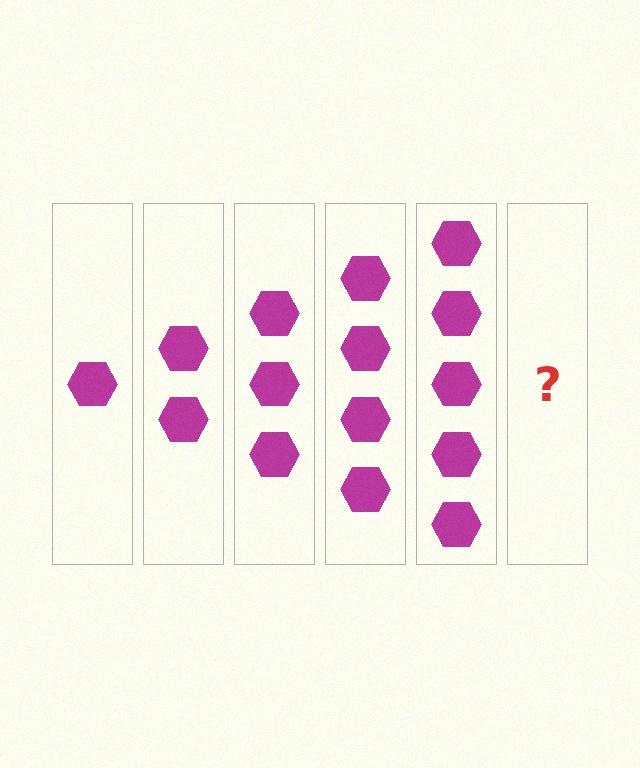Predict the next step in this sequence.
The next step is 6 hexagons.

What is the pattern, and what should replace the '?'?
The pattern is that each step adds one more hexagon. The '?' should be 6 hexagons.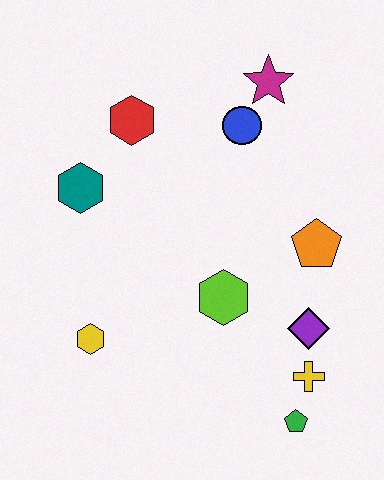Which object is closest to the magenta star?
The blue circle is closest to the magenta star.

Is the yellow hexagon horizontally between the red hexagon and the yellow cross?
No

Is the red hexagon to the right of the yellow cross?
No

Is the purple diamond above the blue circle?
No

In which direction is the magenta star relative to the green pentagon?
The magenta star is above the green pentagon.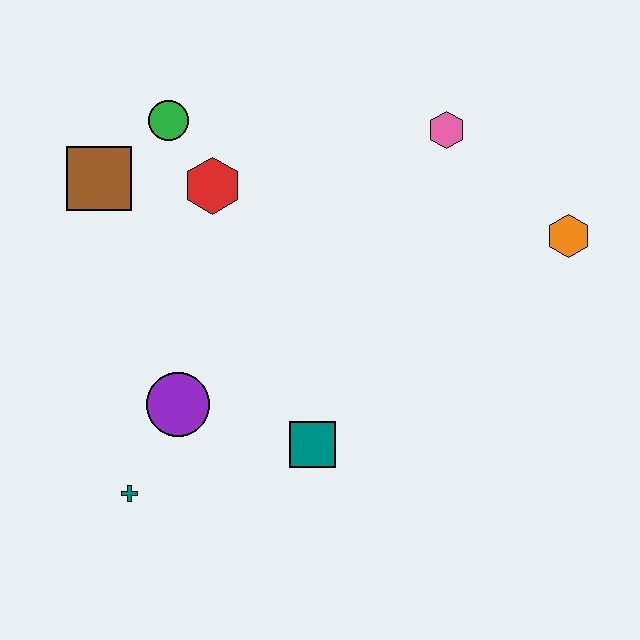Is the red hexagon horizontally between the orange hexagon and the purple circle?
Yes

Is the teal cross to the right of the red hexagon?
No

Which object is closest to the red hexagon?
The green circle is closest to the red hexagon.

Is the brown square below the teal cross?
No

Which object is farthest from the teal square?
The green circle is farthest from the teal square.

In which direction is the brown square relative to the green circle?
The brown square is to the left of the green circle.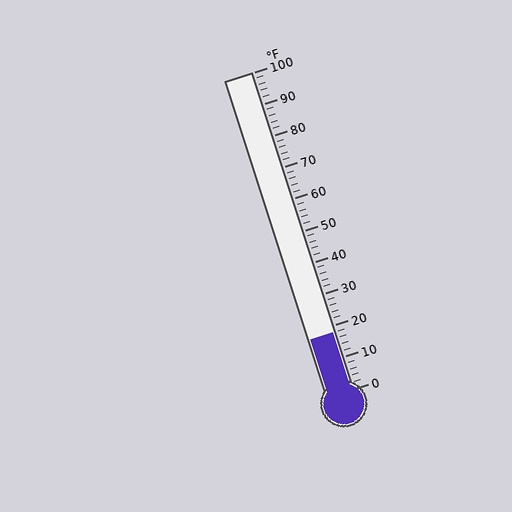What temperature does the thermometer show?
The thermometer shows approximately 18°F.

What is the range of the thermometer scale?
The thermometer scale ranges from 0°F to 100°F.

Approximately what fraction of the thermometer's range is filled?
The thermometer is filled to approximately 20% of its range.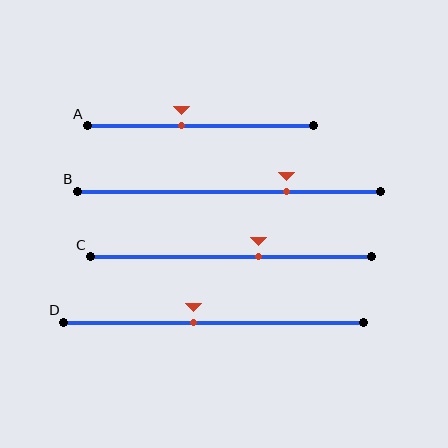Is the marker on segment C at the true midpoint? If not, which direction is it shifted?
No, the marker on segment C is shifted to the right by about 10% of the segment length.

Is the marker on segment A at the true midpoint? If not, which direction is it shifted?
No, the marker on segment A is shifted to the left by about 8% of the segment length.